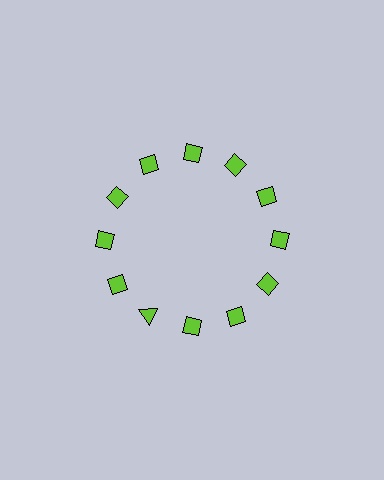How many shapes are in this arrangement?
There are 12 shapes arranged in a ring pattern.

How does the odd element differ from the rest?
It has a different shape: triangle instead of diamond.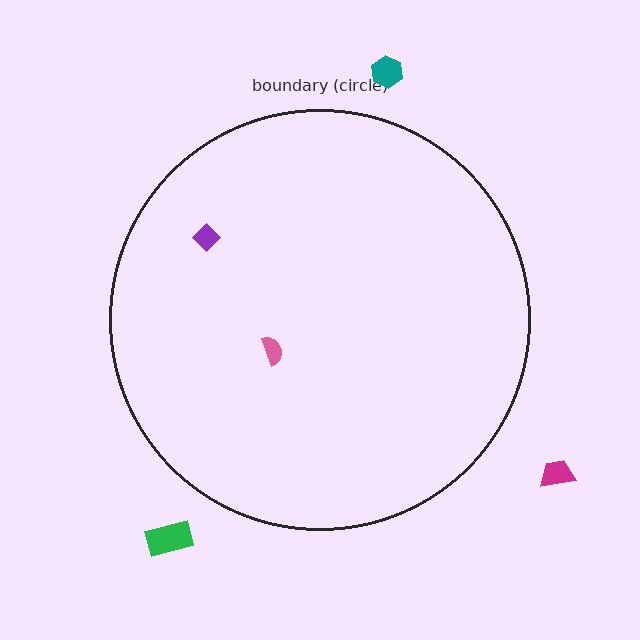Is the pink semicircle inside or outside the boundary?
Inside.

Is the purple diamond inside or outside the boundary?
Inside.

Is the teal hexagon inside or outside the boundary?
Outside.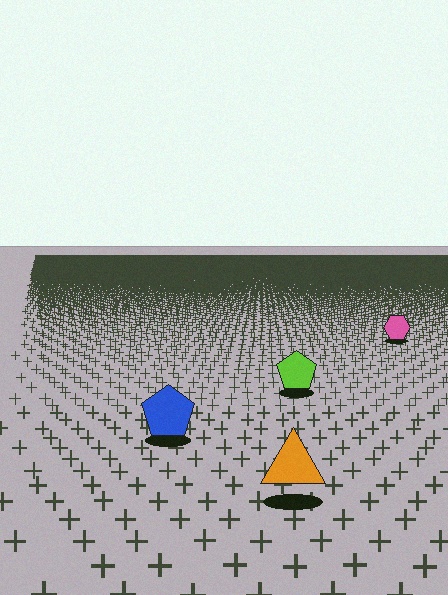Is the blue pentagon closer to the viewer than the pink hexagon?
Yes. The blue pentagon is closer — you can tell from the texture gradient: the ground texture is coarser near it.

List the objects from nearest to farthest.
From nearest to farthest: the orange triangle, the blue pentagon, the lime pentagon, the pink hexagon.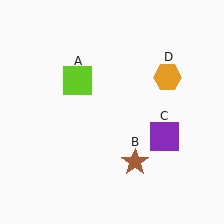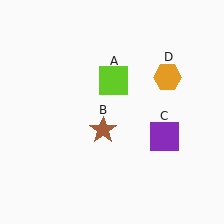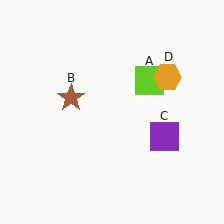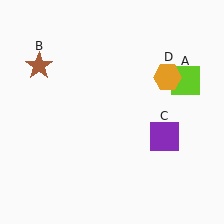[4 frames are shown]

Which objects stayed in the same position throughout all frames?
Purple square (object C) and orange hexagon (object D) remained stationary.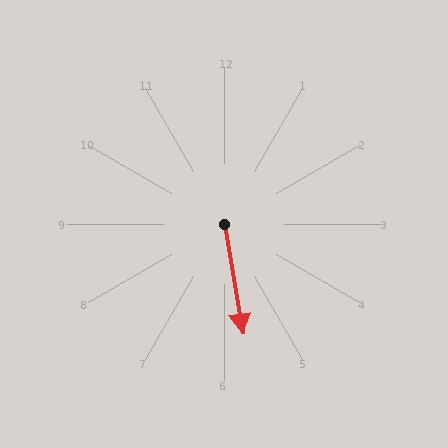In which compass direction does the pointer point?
South.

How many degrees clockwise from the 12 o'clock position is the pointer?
Approximately 171 degrees.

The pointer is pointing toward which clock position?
Roughly 6 o'clock.